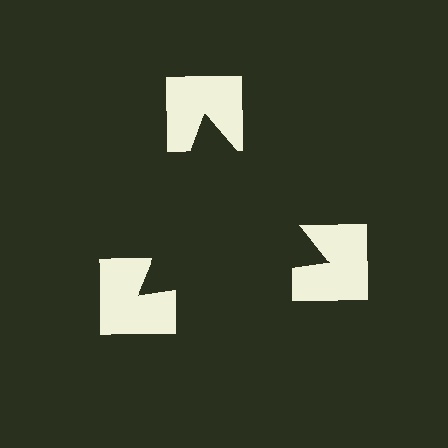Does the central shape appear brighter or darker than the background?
It typically appears slightly darker than the background, even though no actual brightness change is drawn.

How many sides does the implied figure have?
3 sides.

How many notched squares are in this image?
There are 3 — one at each vertex of the illusory triangle.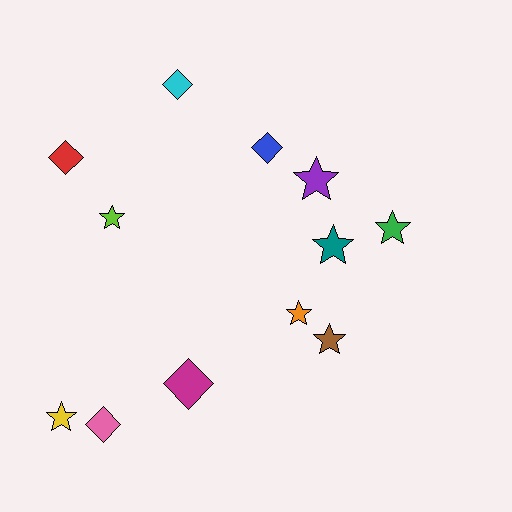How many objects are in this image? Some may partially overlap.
There are 12 objects.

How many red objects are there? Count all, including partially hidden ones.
There is 1 red object.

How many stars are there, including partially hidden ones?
There are 7 stars.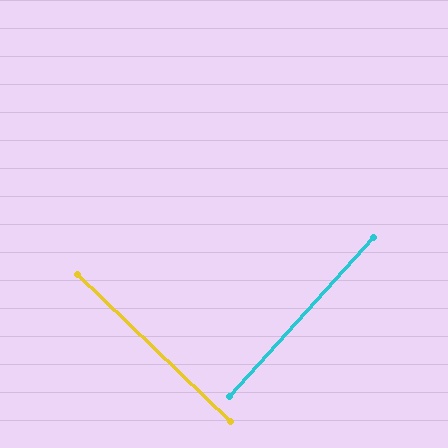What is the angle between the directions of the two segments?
Approximately 88 degrees.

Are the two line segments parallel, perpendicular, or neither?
Perpendicular — they meet at approximately 88°.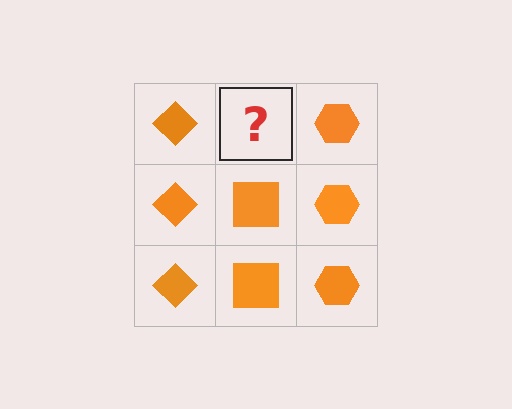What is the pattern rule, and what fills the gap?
The rule is that each column has a consistent shape. The gap should be filled with an orange square.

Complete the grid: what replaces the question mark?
The question mark should be replaced with an orange square.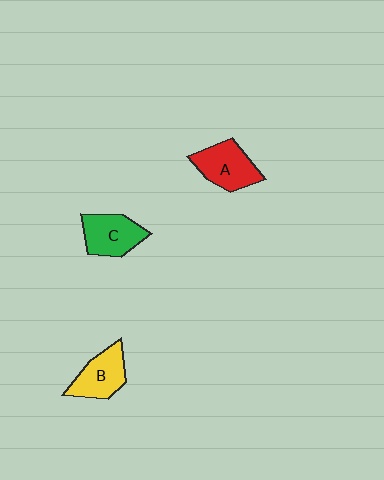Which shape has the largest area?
Shape A (red).